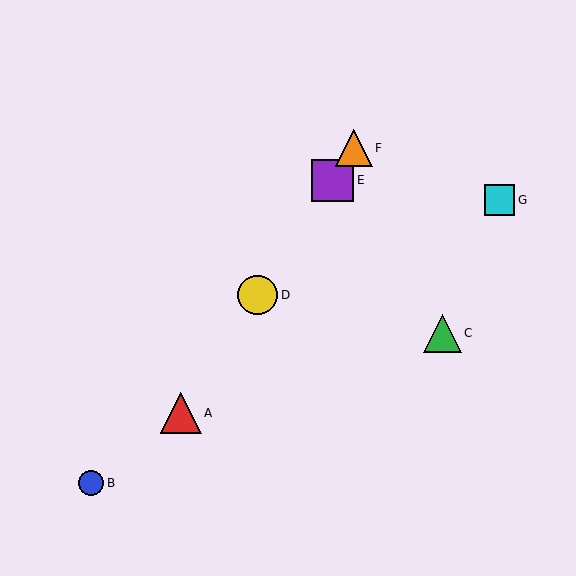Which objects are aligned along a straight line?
Objects A, D, E, F are aligned along a straight line.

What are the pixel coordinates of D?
Object D is at (258, 295).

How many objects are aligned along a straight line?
4 objects (A, D, E, F) are aligned along a straight line.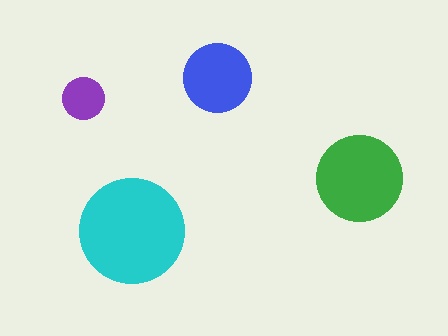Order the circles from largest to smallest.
the cyan one, the green one, the blue one, the purple one.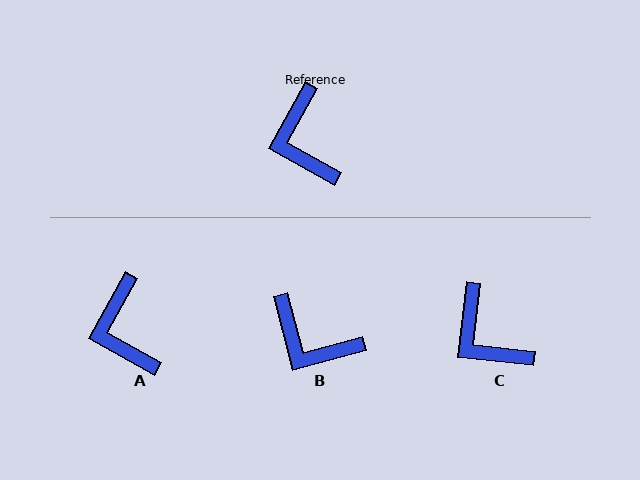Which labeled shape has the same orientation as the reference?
A.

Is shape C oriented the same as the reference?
No, it is off by about 23 degrees.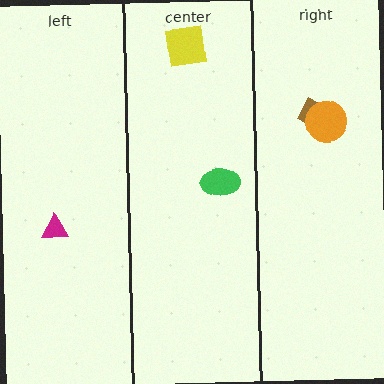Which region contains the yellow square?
The center region.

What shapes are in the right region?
The brown diamond, the orange circle.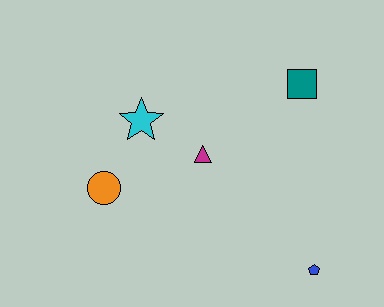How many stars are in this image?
There is 1 star.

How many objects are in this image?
There are 5 objects.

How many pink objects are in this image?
There are no pink objects.